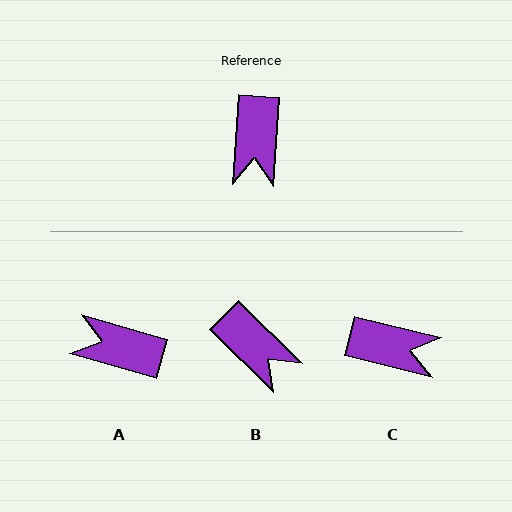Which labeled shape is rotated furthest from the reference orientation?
A, about 103 degrees away.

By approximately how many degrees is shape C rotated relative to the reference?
Approximately 80 degrees counter-clockwise.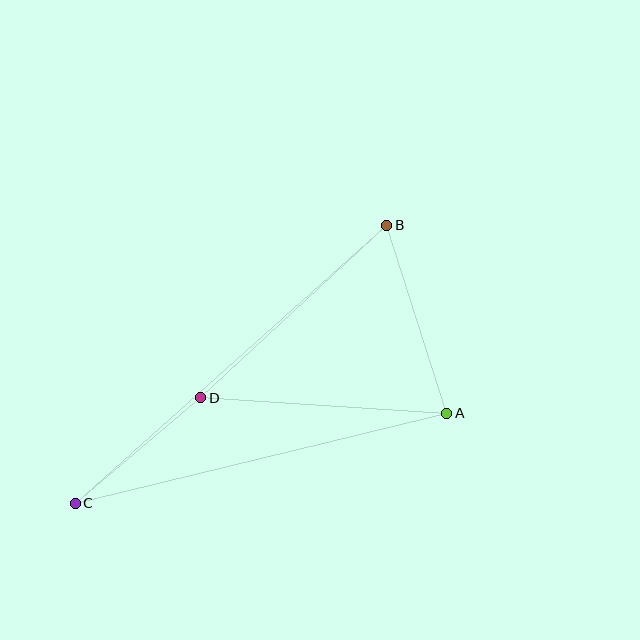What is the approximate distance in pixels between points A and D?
The distance between A and D is approximately 247 pixels.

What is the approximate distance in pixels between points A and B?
The distance between A and B is approximately 197 pixels.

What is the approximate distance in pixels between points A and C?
The distance between A and C is approximately 382 pixels.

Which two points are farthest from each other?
Points B and C are farthest from each other.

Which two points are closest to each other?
Points C and D are closest to each other.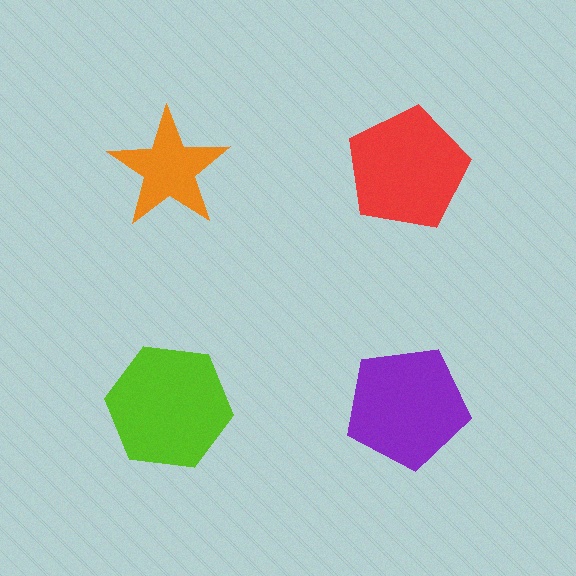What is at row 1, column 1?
An orange star.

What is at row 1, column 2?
A red pentagon.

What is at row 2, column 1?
A lime hexagon.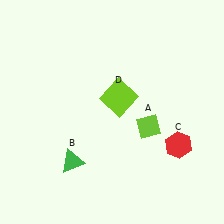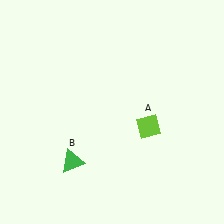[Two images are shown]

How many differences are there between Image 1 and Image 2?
There are 2 differences between the two images.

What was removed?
The lime square (D), the red hexagon (C) were removed in Image 2.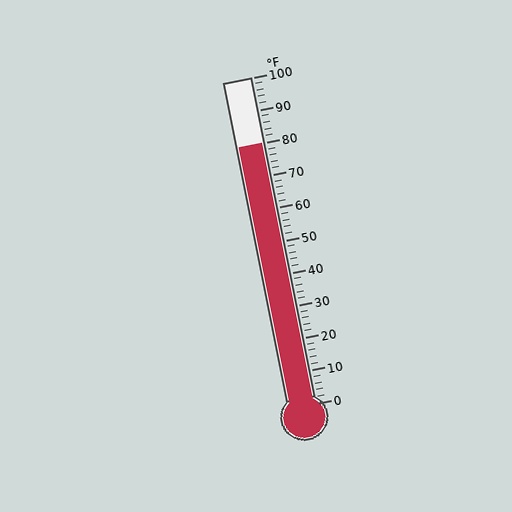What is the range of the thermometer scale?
The thermometer scale ranges from 0°F to 100°F.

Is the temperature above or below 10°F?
The temperature is above 10°F.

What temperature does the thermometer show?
The thermometer shows approximately 80°F.